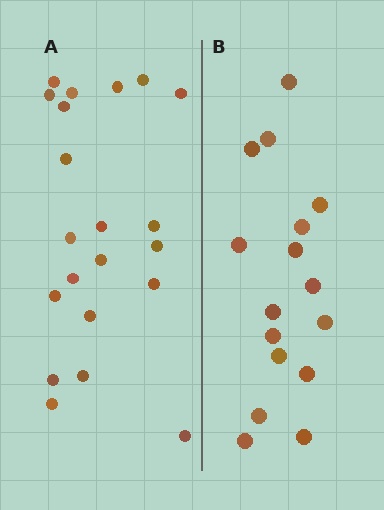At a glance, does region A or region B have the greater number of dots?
Region A (the left region) has more dots.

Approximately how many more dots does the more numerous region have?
Region A has about 5 more dots than region B.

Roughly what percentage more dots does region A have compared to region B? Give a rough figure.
About 30% more.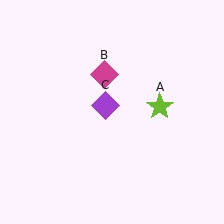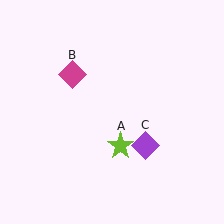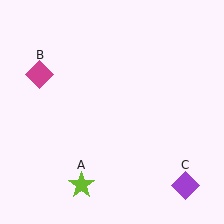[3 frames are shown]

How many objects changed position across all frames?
3 objects changed position: lime star (object A), magenta diamond (object B), purple diamond (object C).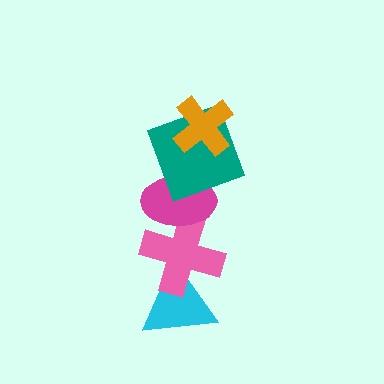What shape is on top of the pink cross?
The magenta ellipse is on top of the pink cross.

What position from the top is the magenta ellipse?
The magenta ellipse is 3rd from the top.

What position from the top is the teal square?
The teal square is 2nd from the top.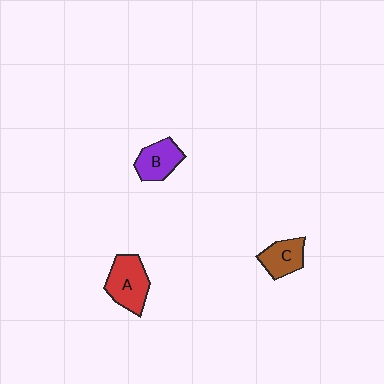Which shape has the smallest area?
Shape C (brown).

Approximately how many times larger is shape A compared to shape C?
Approximately 1.4 times.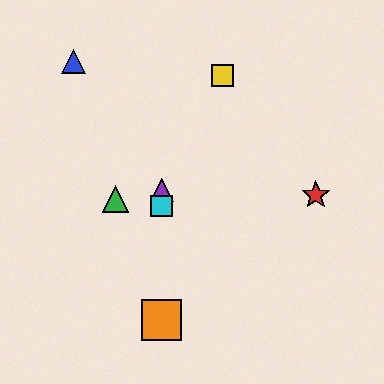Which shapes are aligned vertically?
The purple triangle, the orange square, the cyan square are aligned vertically.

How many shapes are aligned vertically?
3 shapes (the purple triangle, the orange square, the cyan square) are aligned vertically.